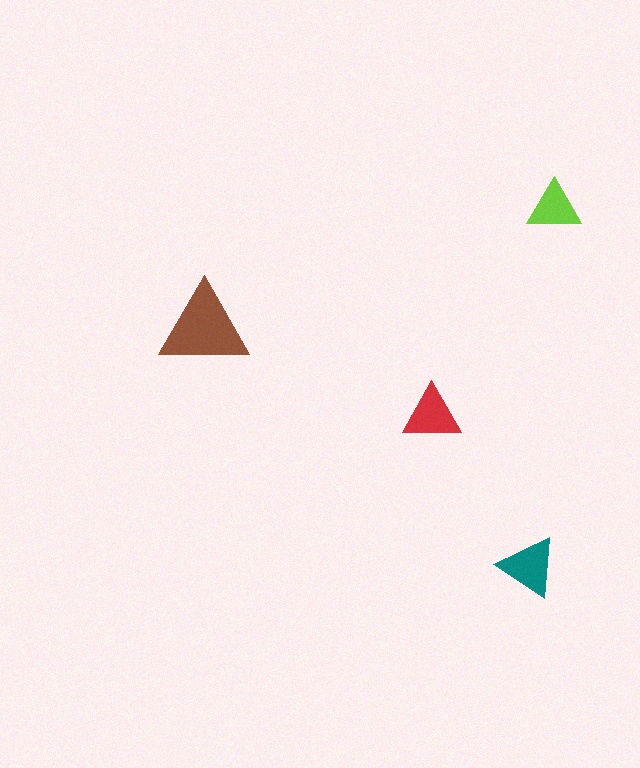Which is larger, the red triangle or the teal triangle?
The teal one.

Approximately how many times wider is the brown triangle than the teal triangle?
About 1.5 times wider.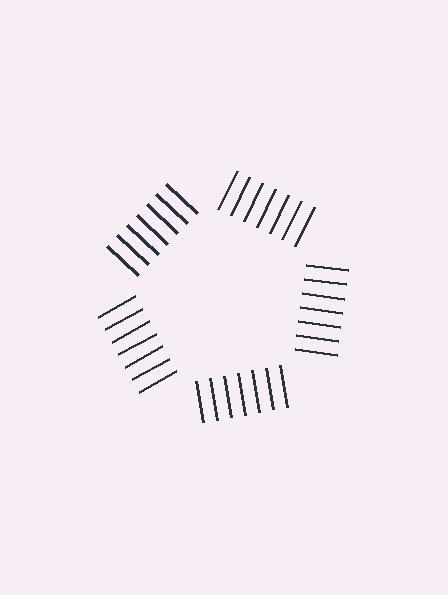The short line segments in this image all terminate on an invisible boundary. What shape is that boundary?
An illusory pentagon — the line segments terminate on its edges but no continuous stroke is drawn.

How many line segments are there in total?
35 — 7 along each of the 5 edges.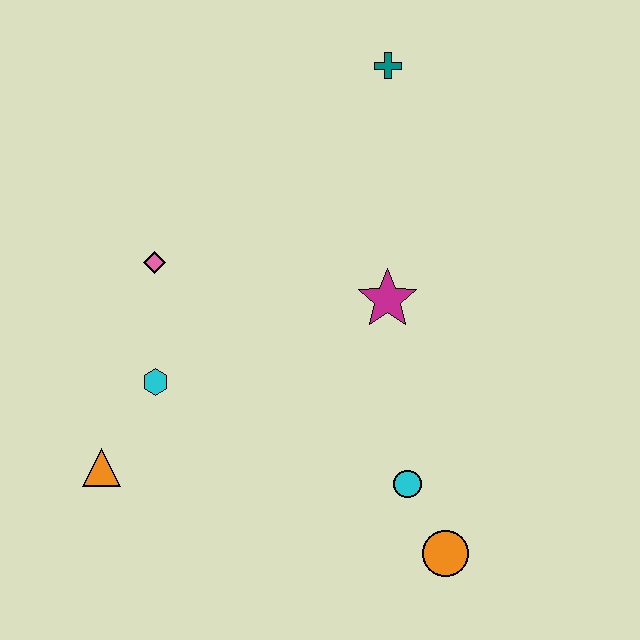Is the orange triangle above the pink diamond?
No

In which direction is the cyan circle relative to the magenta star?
The cyan circle is below the magenta star.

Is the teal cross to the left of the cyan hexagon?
No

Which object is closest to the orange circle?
The cyan circle is closest to the orange circle.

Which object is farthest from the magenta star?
The orange triangle is farthest from the magenta star.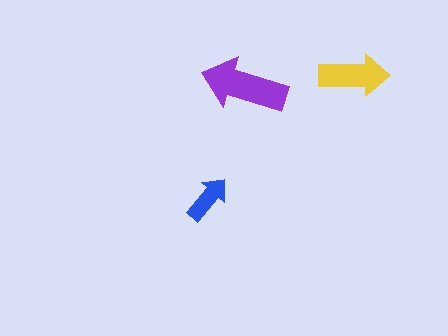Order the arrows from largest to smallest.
the purple one, the yellow one, the blue one.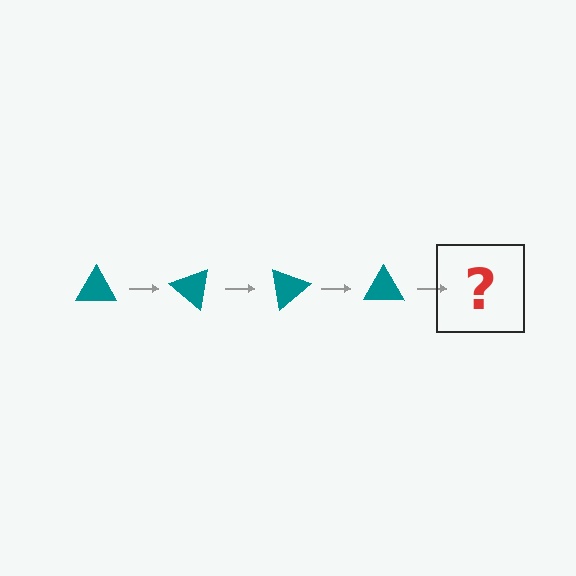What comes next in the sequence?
The next element should be a teal triangle rotated 160 degrees.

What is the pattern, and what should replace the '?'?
The pattern is that the triangle rotates 40 degrees each step. The '?' should be a teal triangle rotated 160 degrees.